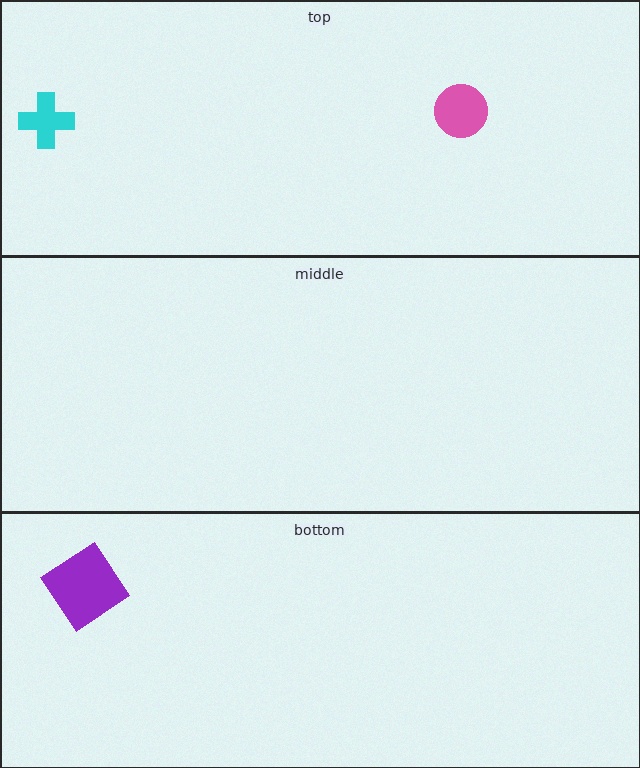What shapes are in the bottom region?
The purple diamond.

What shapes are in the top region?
The pink circle, the cyan cross.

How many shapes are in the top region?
2.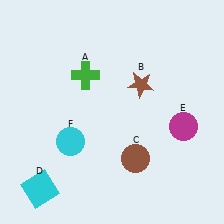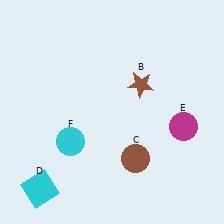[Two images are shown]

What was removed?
The green cross (A) was removed in Image 2.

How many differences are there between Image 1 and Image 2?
There is 1 difference between the two images.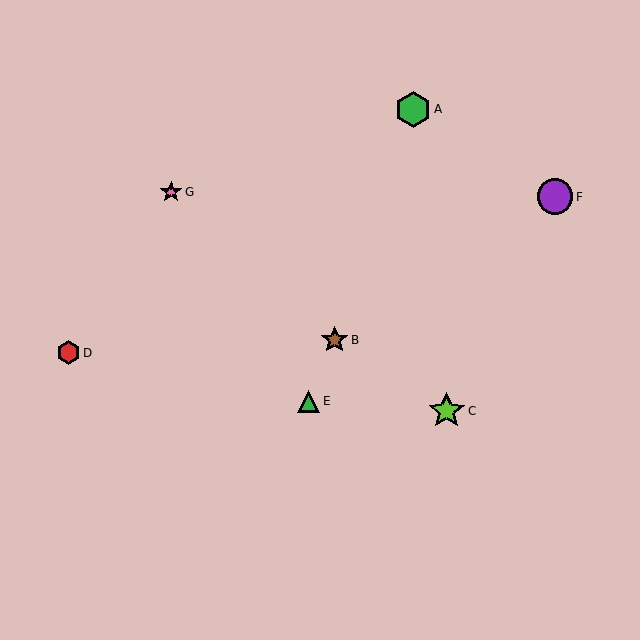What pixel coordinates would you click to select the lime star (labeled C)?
Click at (447, 411) to select the lime star C.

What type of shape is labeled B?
Shape B is a brown star.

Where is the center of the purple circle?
The center of the purple circle is at (555, 197).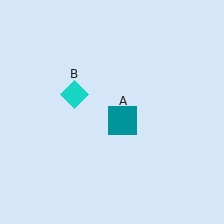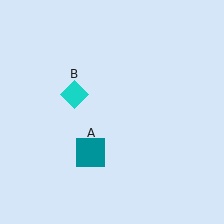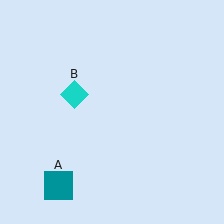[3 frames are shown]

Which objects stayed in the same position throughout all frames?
Cyan diamond (object B) remained stationary.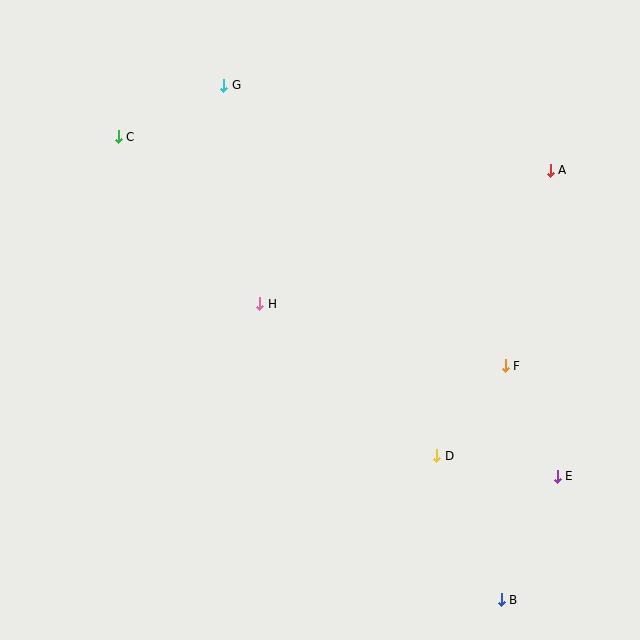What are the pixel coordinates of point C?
Point C is at (118, 137).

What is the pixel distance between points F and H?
The distance between F and H is 253 pixels.